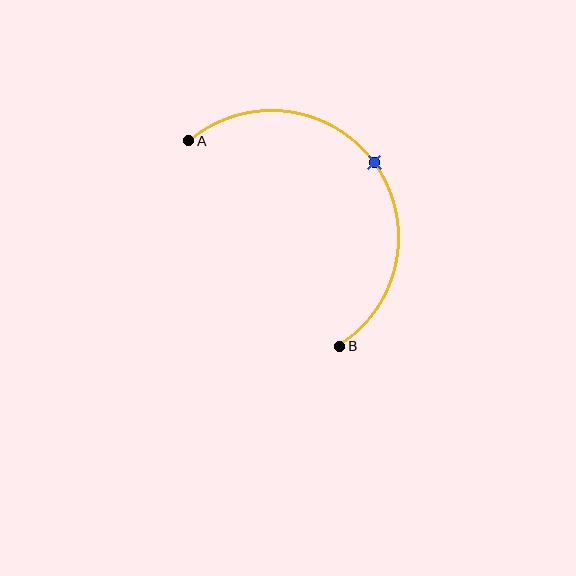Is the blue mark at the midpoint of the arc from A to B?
Yes. The blue mark lies on the arc at equal arc-length from both A and B — it is the arc midpoint.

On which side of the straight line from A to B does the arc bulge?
The arc bulges above and to the right of the straight line connecting A and B.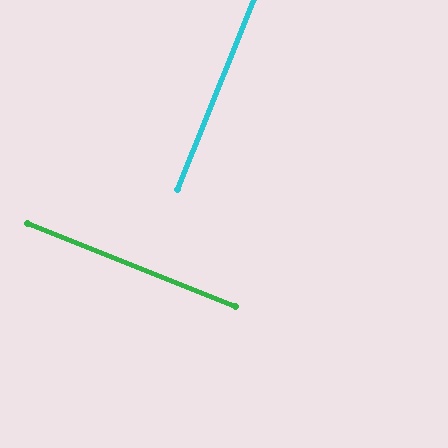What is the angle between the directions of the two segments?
Approximately 90 degrees.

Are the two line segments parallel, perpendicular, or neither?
Perpendicular — they meet at approximately 90°.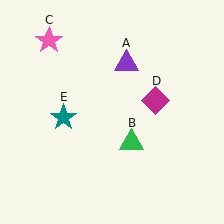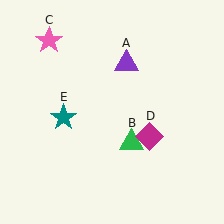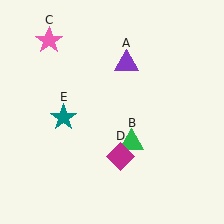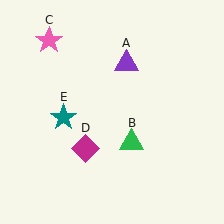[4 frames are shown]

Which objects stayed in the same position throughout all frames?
Purple triangle (object A) and green triangle (object B) and pink star (object C) and teal star (object E) remained stationary.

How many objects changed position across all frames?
1 object changed position: magenta diamond (object D).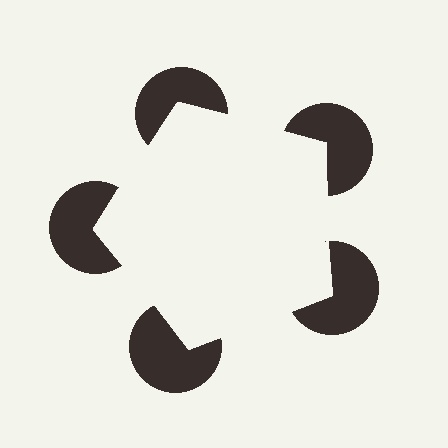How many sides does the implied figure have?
5 sides.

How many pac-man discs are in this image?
There are 5 — one at each vertex of the illusory pentagon.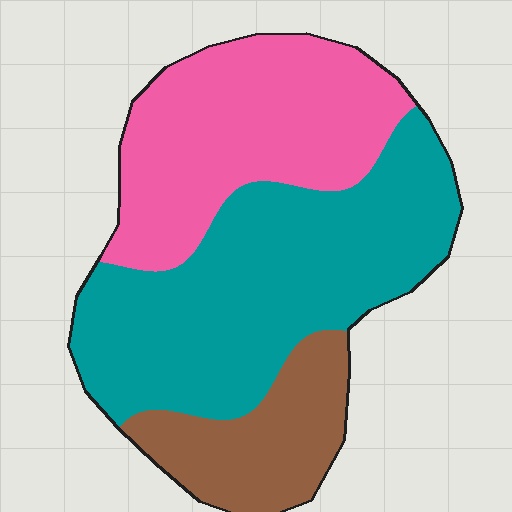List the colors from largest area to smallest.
From largest to smallest: teal, pink, brown.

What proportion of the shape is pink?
Pink takes up about one third (1/3) of the shape.